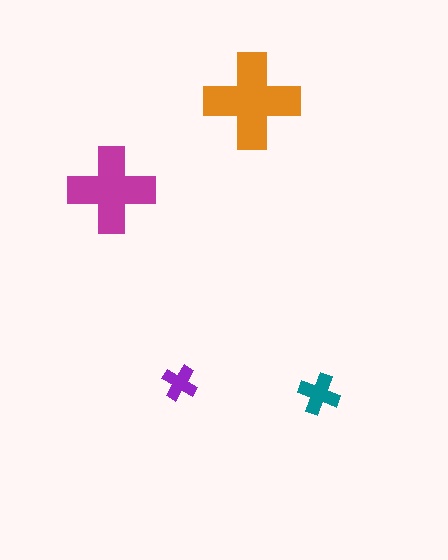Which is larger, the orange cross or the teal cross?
The orange one.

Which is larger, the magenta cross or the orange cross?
The orange one.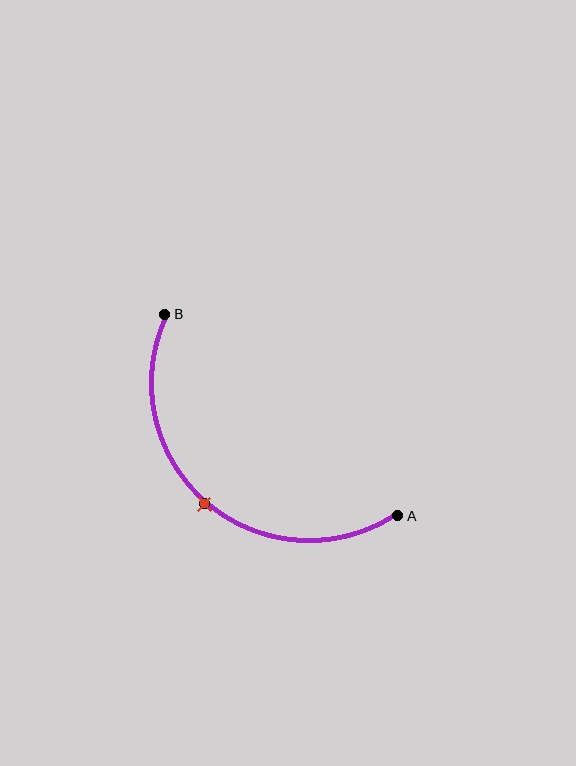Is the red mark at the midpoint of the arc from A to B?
Yes. The red mark lies on the arc at equal arc-length from both A and B — it is the arc midpoint.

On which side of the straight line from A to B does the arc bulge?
The arc bulges below and to the left of the straight line connecting A and B.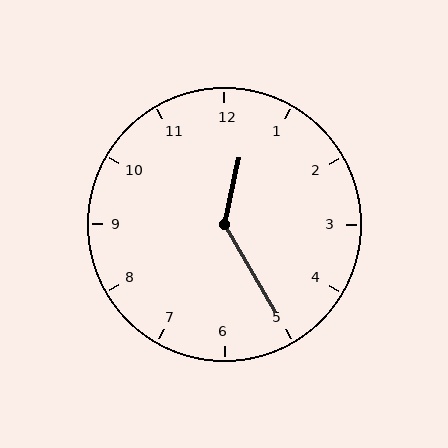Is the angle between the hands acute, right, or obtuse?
It is obtuse.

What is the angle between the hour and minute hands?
Approximately 138 degrees.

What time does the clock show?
12:25.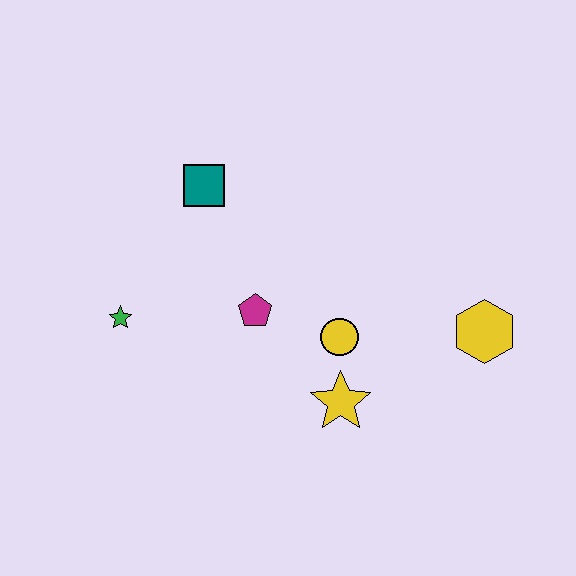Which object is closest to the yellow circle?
The yellow star is closest to the yellow circle.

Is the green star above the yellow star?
Yes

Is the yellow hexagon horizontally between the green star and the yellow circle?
No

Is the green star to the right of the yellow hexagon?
No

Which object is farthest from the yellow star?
The teal square is farthest from the yellow star.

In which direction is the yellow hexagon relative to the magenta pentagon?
The yellow hexagon is to the right of the magenta pentagon.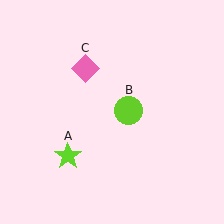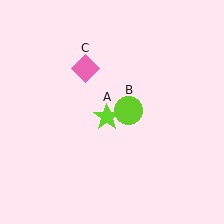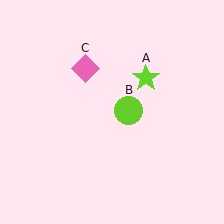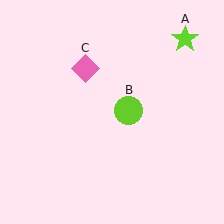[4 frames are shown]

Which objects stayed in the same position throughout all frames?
Lime circle (object B) and pink diamond (object C) remained stationary.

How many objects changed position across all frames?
1 object changed position: lime star (object A).